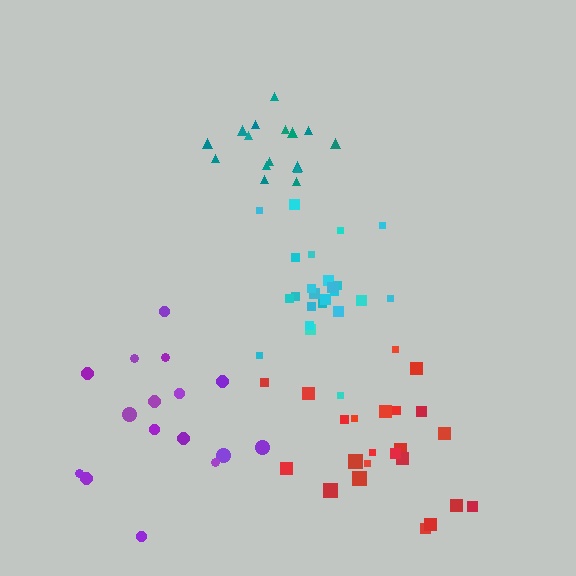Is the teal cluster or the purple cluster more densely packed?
Teal.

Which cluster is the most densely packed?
Teal.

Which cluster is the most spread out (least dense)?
Purple.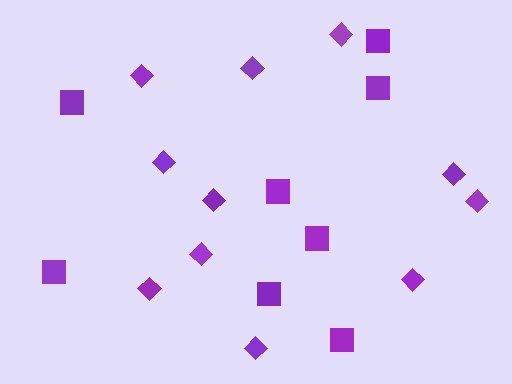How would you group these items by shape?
There are 2 groups: one group of diamonds (11) and one group of squares (8).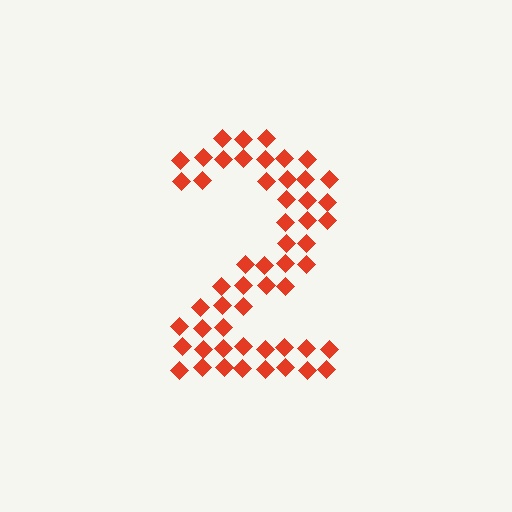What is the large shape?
The large shape is the digit 2.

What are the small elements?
The small elements are diamonds.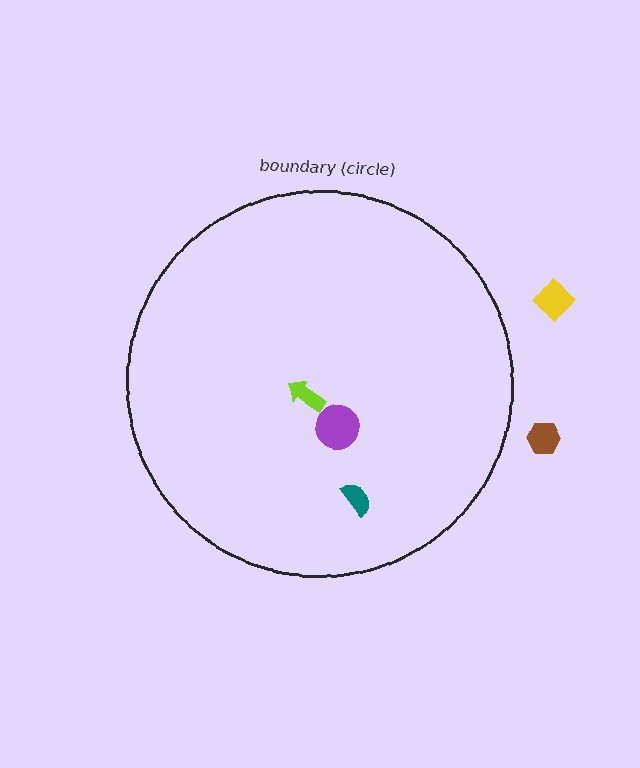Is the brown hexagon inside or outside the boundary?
Outside.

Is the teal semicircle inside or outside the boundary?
Inside.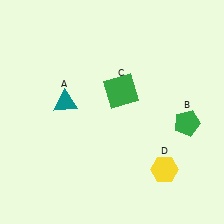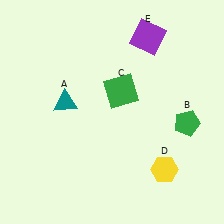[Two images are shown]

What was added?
A purple square (E) was added in Image 2.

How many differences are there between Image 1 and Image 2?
There is 1 difference between the two images.